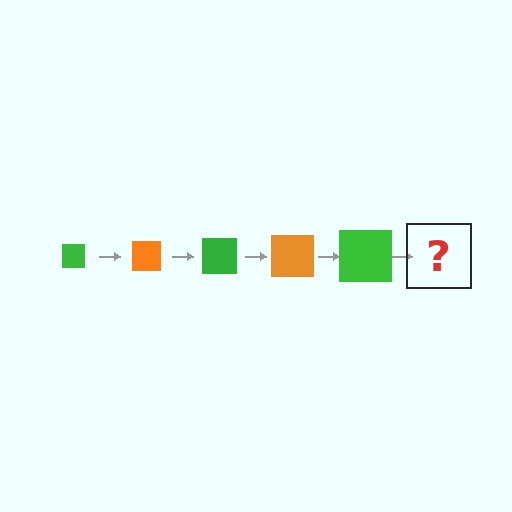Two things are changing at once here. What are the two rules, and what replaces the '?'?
The two rules are that the square grows larger each step and the color cycles through green and orange. The '?' should be an orange square, larger than the previous one.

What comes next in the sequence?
The next element should be an orange square, larger than the previous one.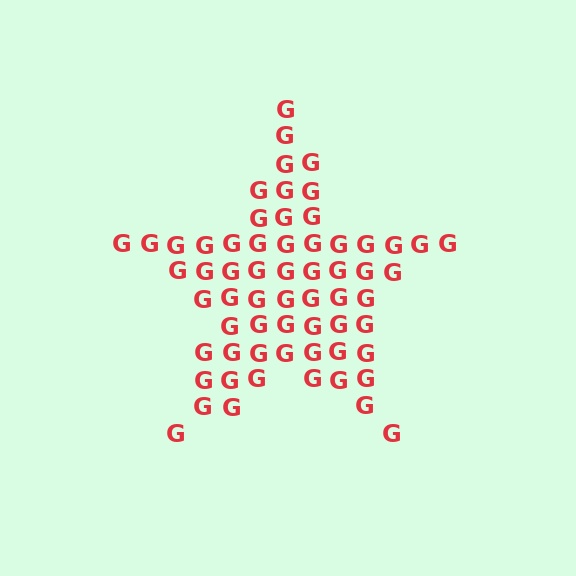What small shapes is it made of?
It is made of small letter G's.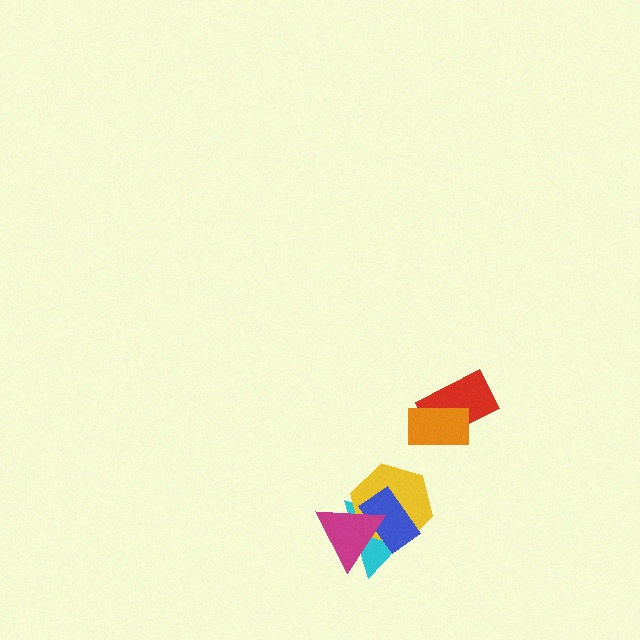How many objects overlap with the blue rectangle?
3 objects overlap with the blue rectangle.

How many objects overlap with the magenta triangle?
3 objects overlap with the magenta triangle.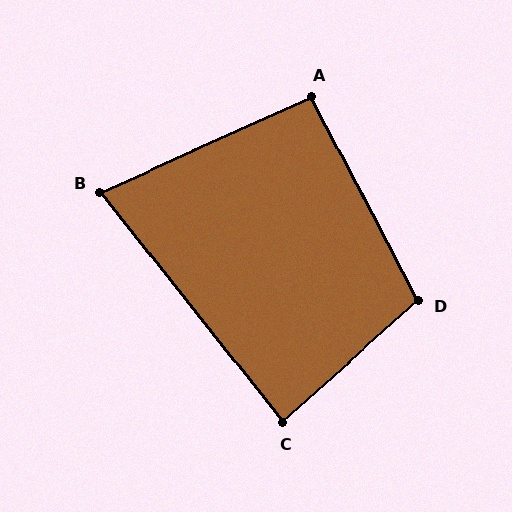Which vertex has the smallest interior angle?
B, at approximately 76 degrees.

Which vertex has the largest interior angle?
D, at approximately 104 degrees.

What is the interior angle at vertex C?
Approximately 87 degrees (approximately right).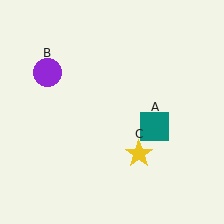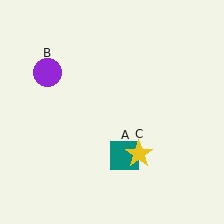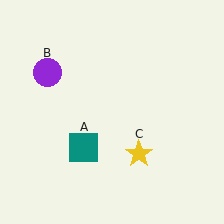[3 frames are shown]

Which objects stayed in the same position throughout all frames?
Purple circle (object B) and yellow star (object C) remained stationary.